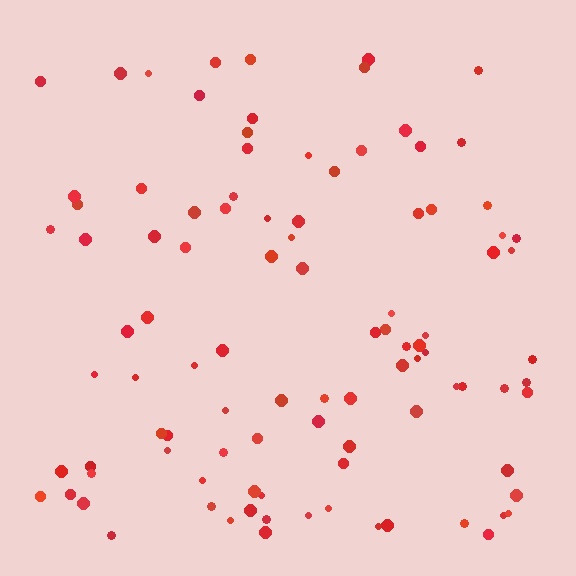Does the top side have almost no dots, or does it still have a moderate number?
Still a moderate number, just noticeably fewer than the bottom.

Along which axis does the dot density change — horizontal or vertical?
Vertical.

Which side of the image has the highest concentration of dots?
The bottom.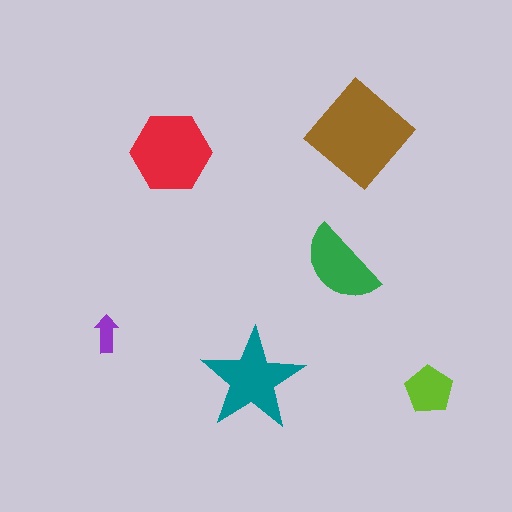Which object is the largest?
The brown diamond.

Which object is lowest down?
The lime pentagon is bottommost.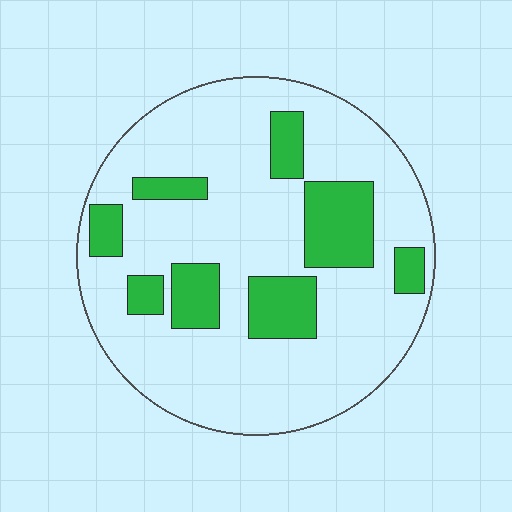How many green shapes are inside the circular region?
8.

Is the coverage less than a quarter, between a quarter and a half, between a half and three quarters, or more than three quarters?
Less than a quarter.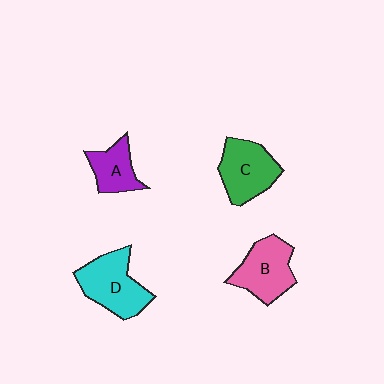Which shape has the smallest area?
Shape A (purple).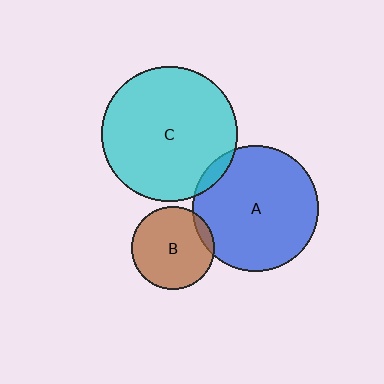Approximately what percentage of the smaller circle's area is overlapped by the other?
Approximately 10%.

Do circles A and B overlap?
Yes.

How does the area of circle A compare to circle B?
Approximately 2.3 times.